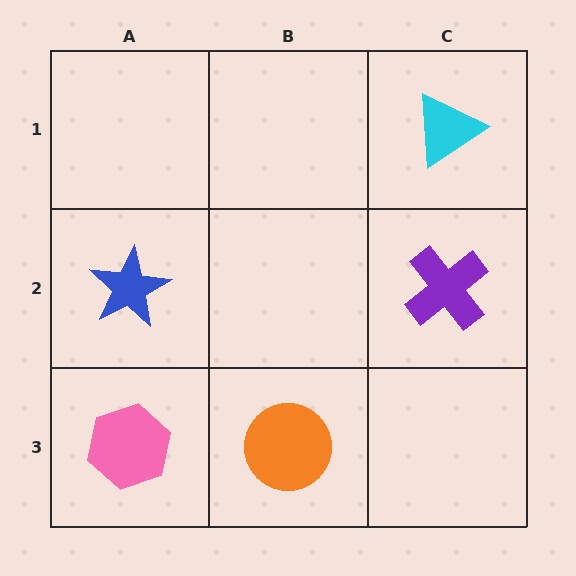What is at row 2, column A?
A blue star.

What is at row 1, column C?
A cyan triangle.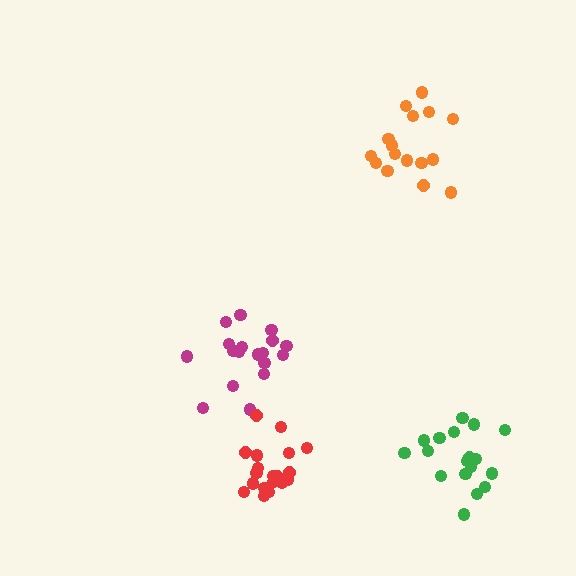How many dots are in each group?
Group 1: 16 dots, Group 2: 18 dots, Group 3: 19 dots, Group 4: 19 dots (72 total).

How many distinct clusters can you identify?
There are 4 distinct clusters.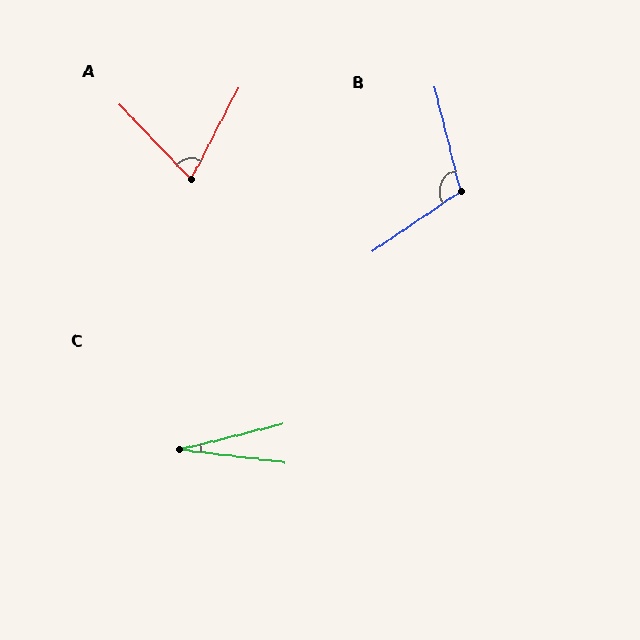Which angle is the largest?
B, at approximately 111 degrees.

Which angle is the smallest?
C, at approximately 21 degrees.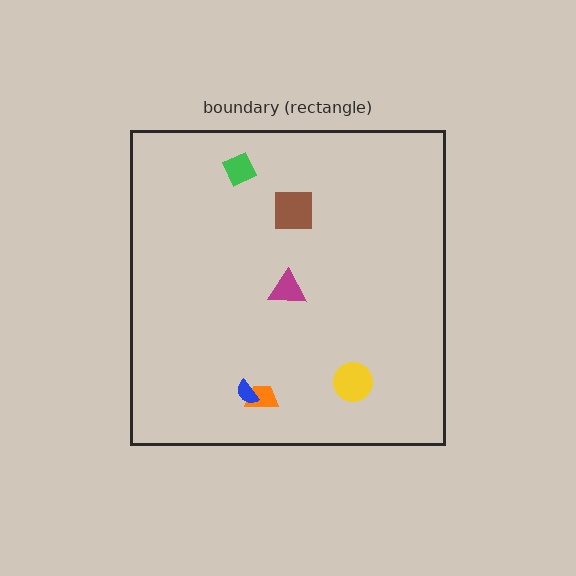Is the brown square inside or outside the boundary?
Inside.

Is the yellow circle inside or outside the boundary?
Inside.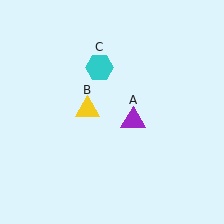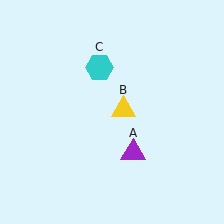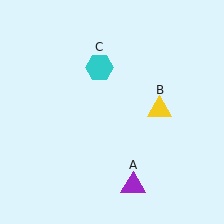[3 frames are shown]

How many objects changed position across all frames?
2 objects changed position: purple triangle (object A), yellow triangle (object B).